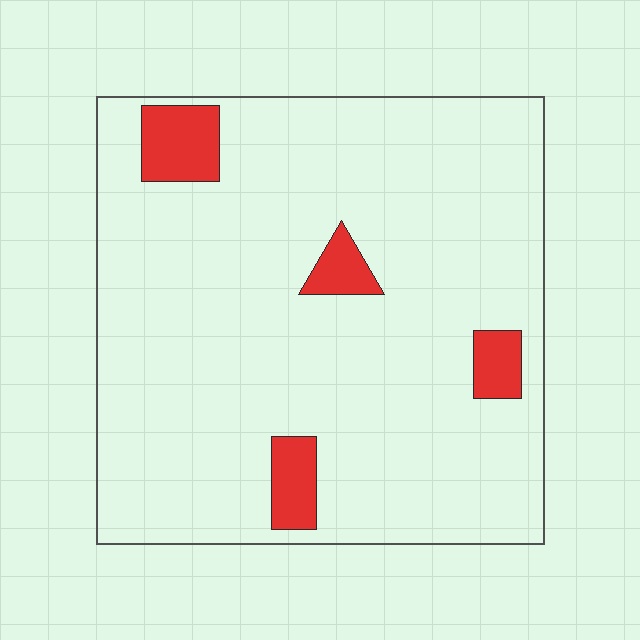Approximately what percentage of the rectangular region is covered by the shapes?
Approximately 10%.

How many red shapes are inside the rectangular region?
4.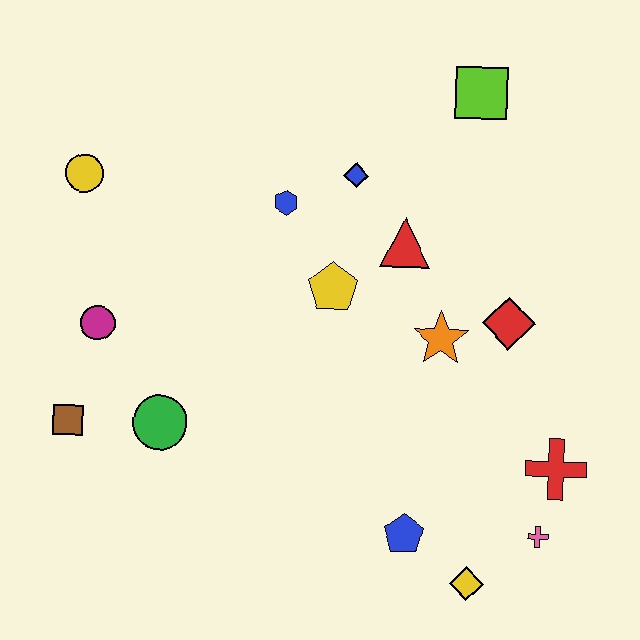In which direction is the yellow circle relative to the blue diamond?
The yellow circle is to the left of the blue diamond.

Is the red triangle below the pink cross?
No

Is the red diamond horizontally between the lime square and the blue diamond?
No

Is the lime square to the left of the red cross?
Yes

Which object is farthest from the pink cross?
The yellow circle is farthest from the pink cross.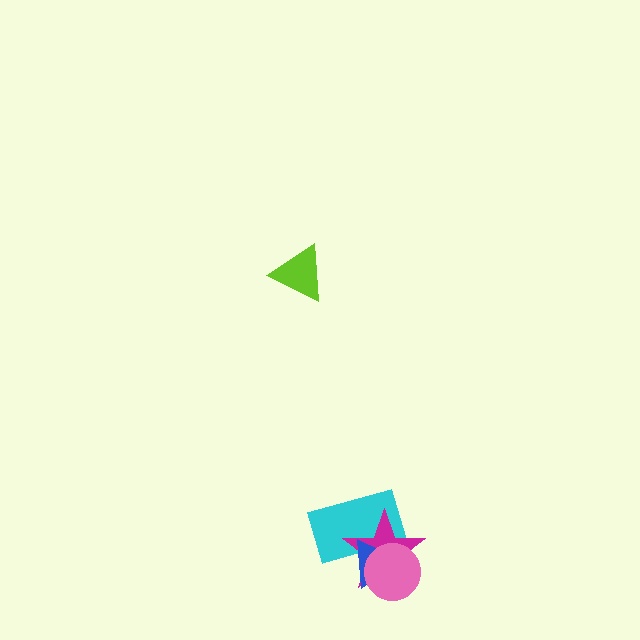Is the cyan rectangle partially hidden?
Yes, it is partially covered by another shape.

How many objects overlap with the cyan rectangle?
3 objects overlap with the cyan rectangle.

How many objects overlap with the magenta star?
3 objects overlap with the magenta star.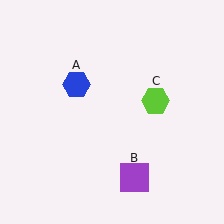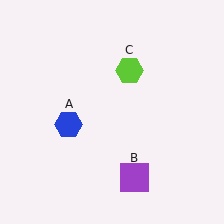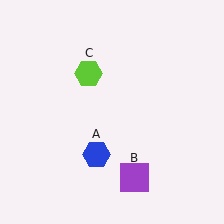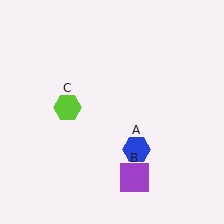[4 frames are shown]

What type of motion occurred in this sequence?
The blue hexagon (object A), lime hexagon (object C) rotated counterclockwise around the center of the scene.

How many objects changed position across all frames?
2 objects changed position: blue hexagon (object A), lime hexagon (object C).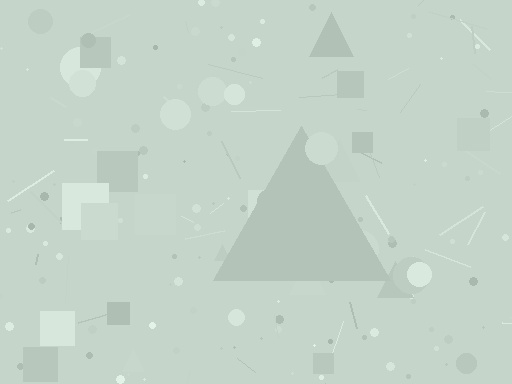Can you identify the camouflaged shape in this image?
The camouflaged shape is a triangle.